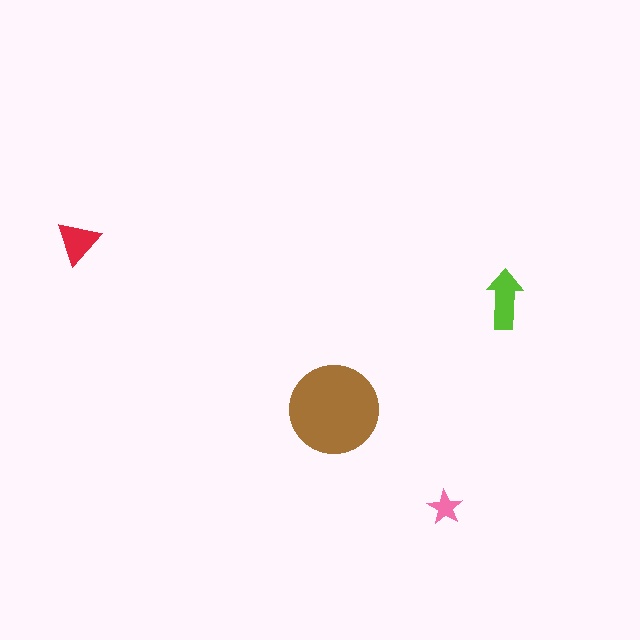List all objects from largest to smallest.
The brown circle, the lime arrow, the red triangle, the pink star.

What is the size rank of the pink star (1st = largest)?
4th.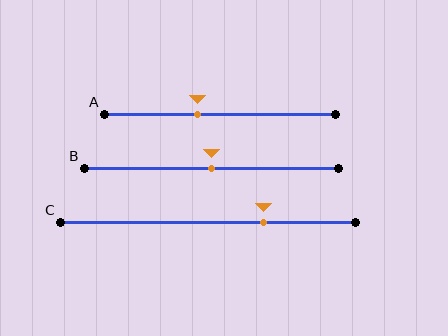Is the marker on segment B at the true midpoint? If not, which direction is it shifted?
Yes, the marker on segment B is at the true midpoint.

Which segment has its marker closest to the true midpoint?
Segment B has its marker closest to the true midpoint.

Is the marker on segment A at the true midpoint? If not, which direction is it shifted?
No, the marker on segment A is shifted to the left by about 9% of the segment length.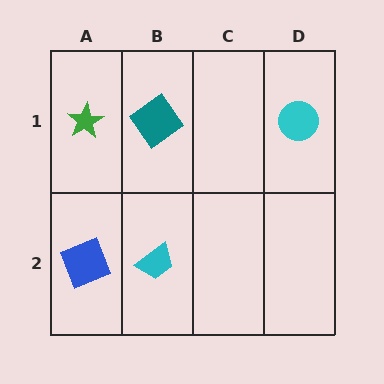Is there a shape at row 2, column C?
No, that cell is empty.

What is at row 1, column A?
A green star.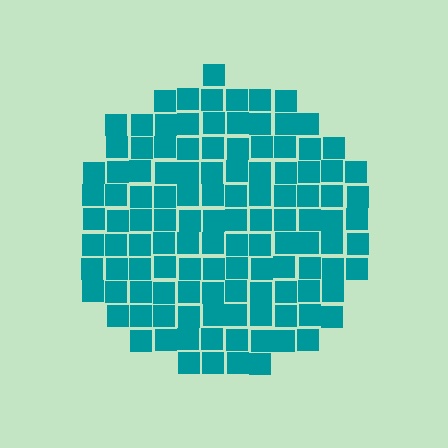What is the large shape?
The large shape is a circle.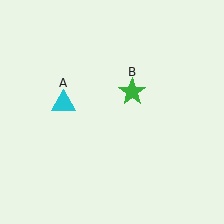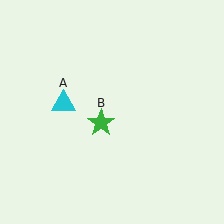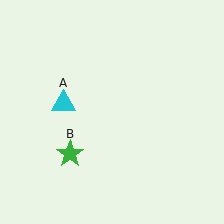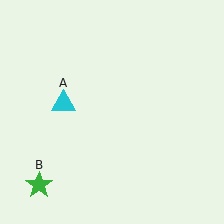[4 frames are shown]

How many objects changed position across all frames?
1 object changed position: green star (object B).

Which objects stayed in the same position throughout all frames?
Cyan triangle (object A) remained stationary.